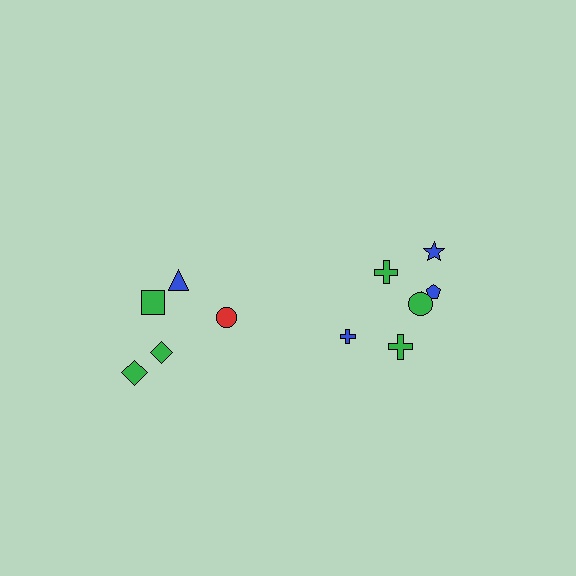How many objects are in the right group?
There are 7 objects.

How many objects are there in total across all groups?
There are 12 objects.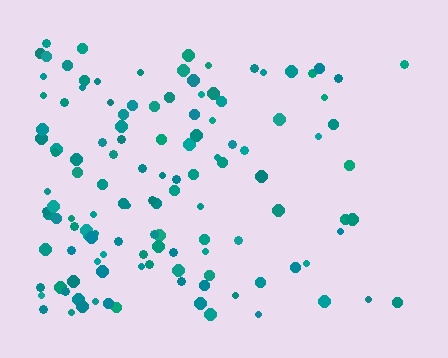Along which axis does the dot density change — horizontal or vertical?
Horizontal.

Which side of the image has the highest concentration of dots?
The left.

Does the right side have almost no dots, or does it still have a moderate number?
Still a moderate number, just noticeably fewer than the left.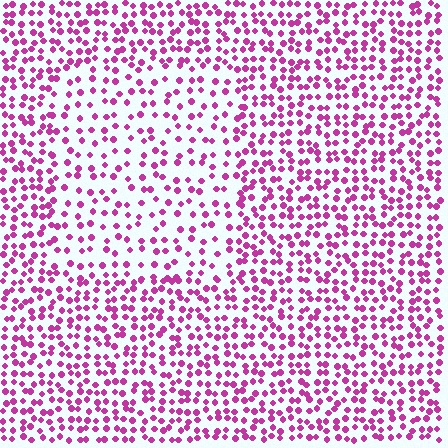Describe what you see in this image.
The image contains small magenta elements arranged at two different densities. A rectangle-shaped region is visible where the elements are less densely packed than the surrounding area.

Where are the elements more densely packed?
The elements are more densely packed outside the rectangle boundary.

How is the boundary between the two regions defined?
The boundary is defined by a change in element density (approximately 1.8x ratio). All elements are the same color, size, and shape.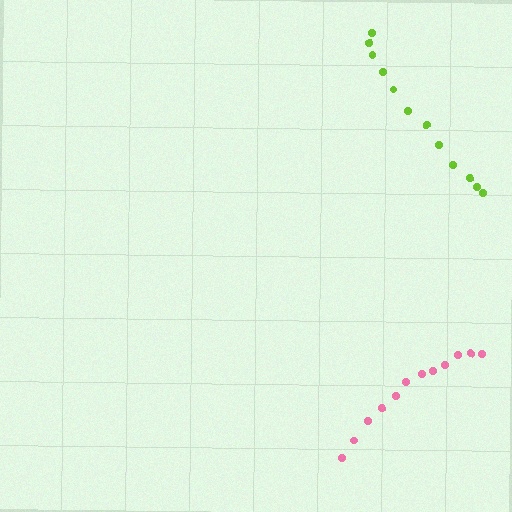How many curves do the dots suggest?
There are 2 distinct paths.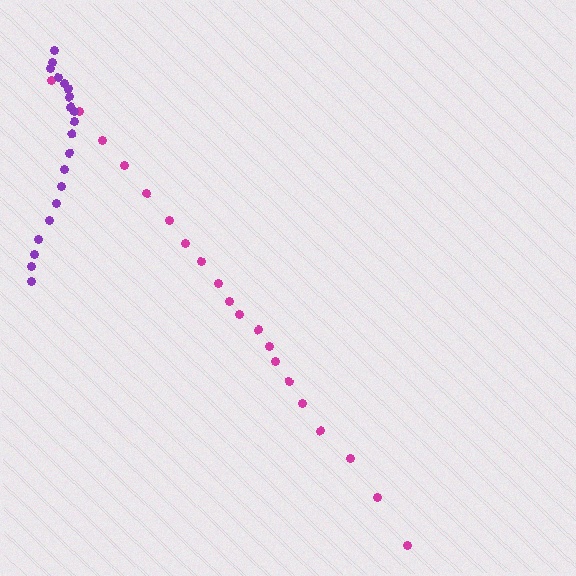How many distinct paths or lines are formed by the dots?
There are 2 distinct paths.